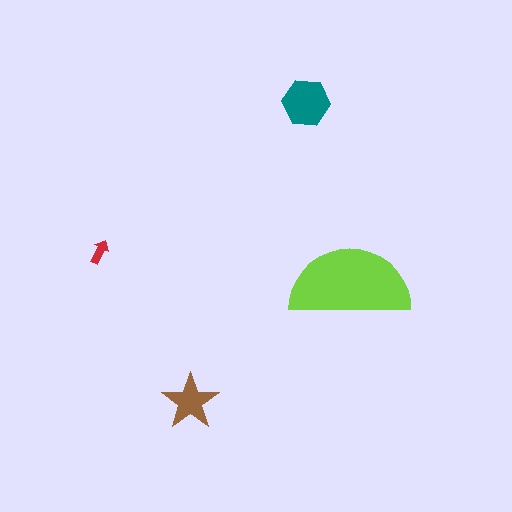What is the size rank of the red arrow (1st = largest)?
4th.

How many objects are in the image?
There are 4 objects in the image.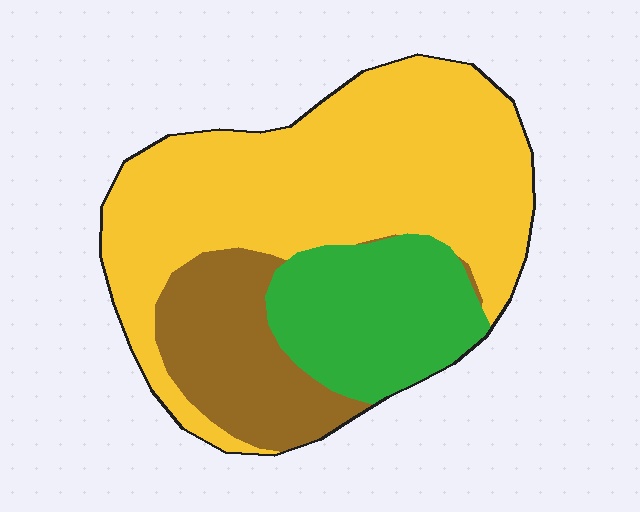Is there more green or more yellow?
Yellow.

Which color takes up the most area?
Yellow, at roughly 60%.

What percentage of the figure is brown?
Brown takes up less than a quarter of the figure.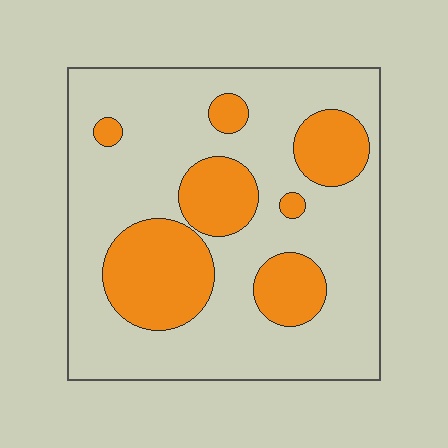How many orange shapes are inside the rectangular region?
7.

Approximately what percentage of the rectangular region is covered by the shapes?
Approximately 25%.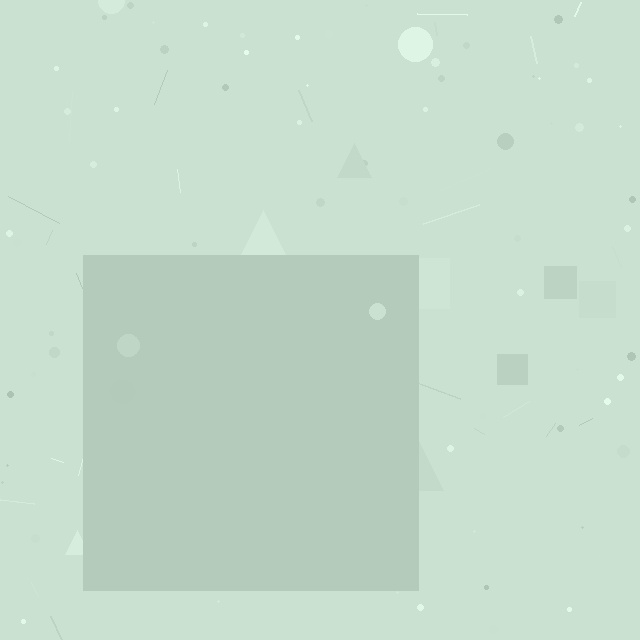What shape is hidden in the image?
A square is hidden in the image.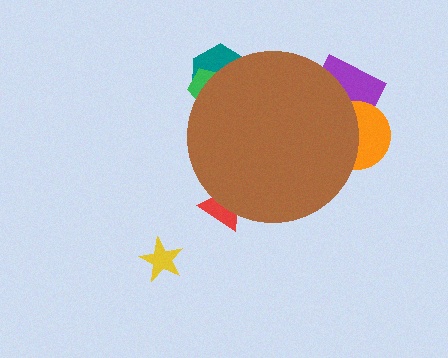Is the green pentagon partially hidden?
Yes, the green pentagon is partially hidden behind the brown circle.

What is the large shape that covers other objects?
A brown circle.